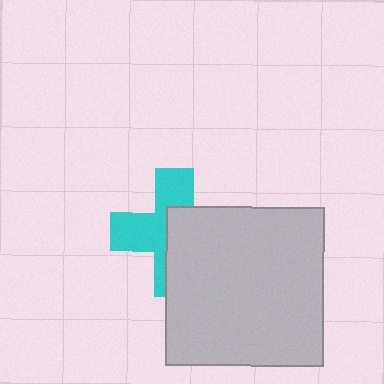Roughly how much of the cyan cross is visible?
About half of it is visible (roughly 49%).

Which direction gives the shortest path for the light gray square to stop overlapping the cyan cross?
Moving right gives the shortest separation.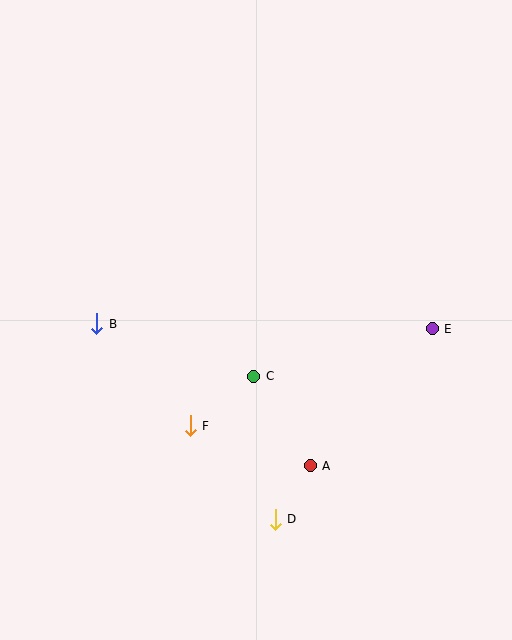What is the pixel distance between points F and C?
The distance between F and C is 80 pixels.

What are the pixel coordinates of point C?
Point C is at (254, 376).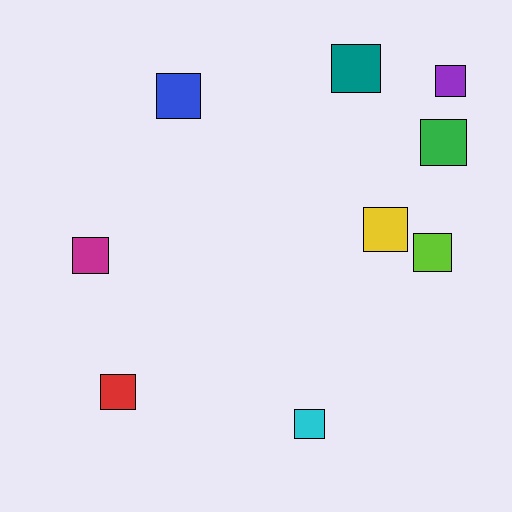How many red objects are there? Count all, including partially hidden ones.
There is 1 red object.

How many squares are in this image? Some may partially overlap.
There are 9 squares.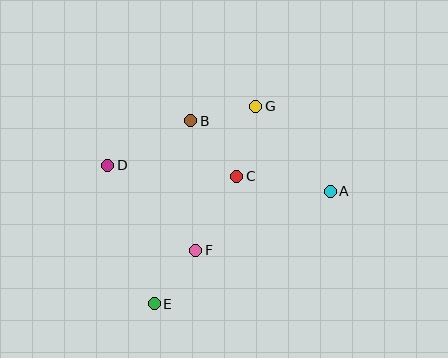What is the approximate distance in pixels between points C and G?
The distance between C and G is approximately 72 pixels.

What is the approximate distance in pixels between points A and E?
The distance between A and E is approximately 209 pixels.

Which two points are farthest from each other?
Points A and D are farthest from each other.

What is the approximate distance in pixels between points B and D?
The distance between B and D is approximately 94 pixels.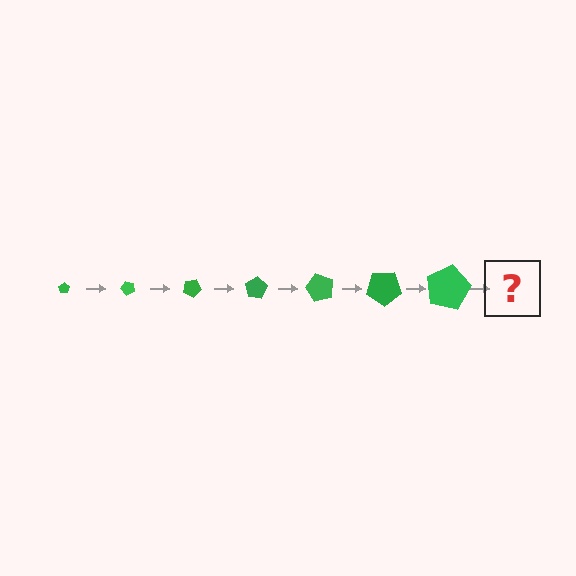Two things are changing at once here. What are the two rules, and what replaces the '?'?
The two rules are that the pentagon grows larger each step and it rotates 50 degrees each step. The '?' should be a pentagon, larger than the previous one and rotated 350 degrees from the start.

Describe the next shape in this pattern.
It should be a pentagon, larger than the previous one and rotated 350 degrees from the start.